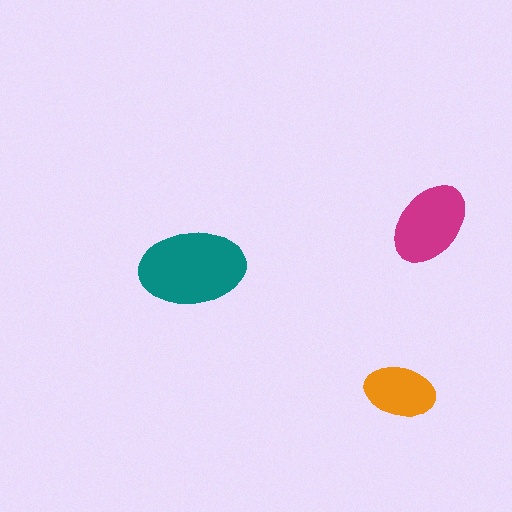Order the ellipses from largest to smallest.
the teal one, the magenta one, the orange one.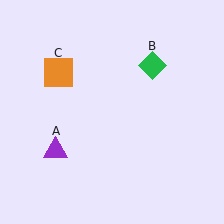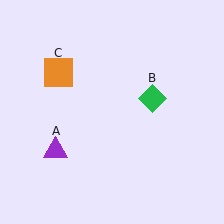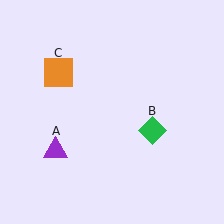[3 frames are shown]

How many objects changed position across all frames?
1 object changed position: green diamond (object B).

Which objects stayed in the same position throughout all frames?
Purple triangle (object A) and orange square (object C) remained stationary.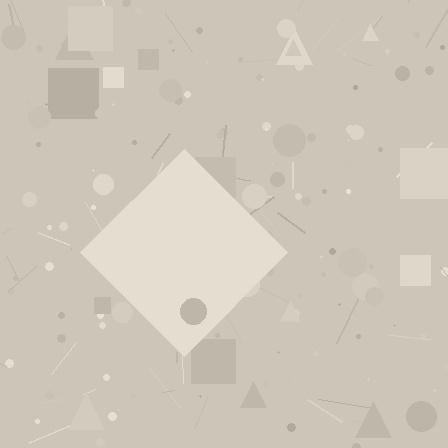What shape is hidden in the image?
A diamond is hidden in the image.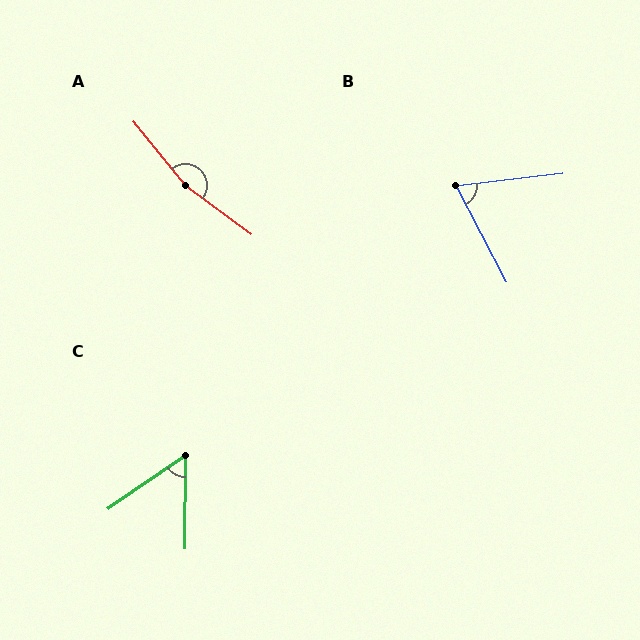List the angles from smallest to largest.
C (55°), B (69°), A (165°).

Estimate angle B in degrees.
Approximately 69 degrees.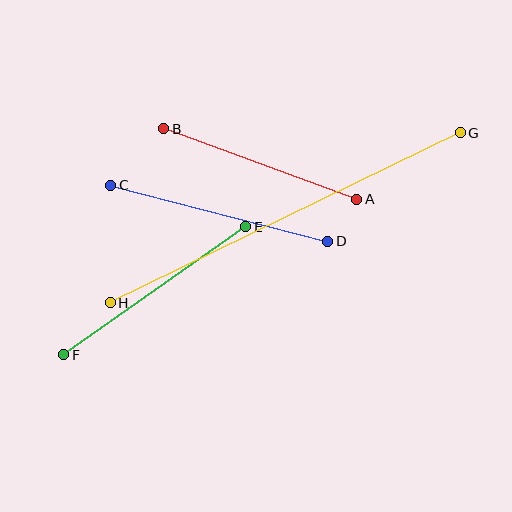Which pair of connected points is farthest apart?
Points G and H are farthest apart.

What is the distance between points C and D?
The distance is approximately 224 pixels.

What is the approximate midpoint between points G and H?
The midpoint is at approximately (285, 218) pixels.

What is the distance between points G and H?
The distance is approximately 389 pixels.